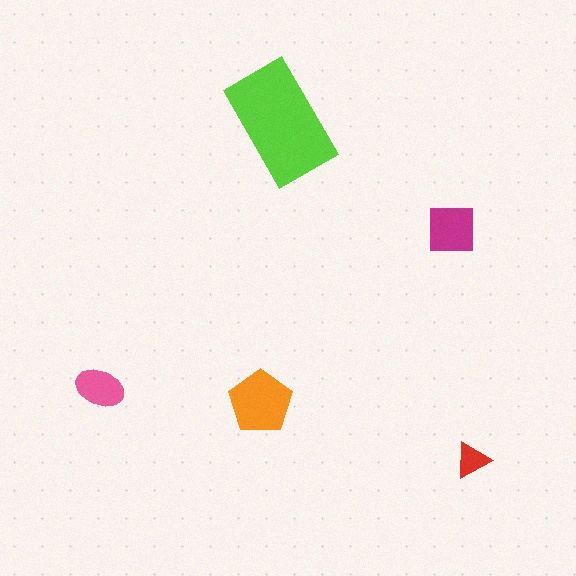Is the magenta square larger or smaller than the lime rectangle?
Smaller.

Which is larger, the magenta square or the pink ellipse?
The magenta square.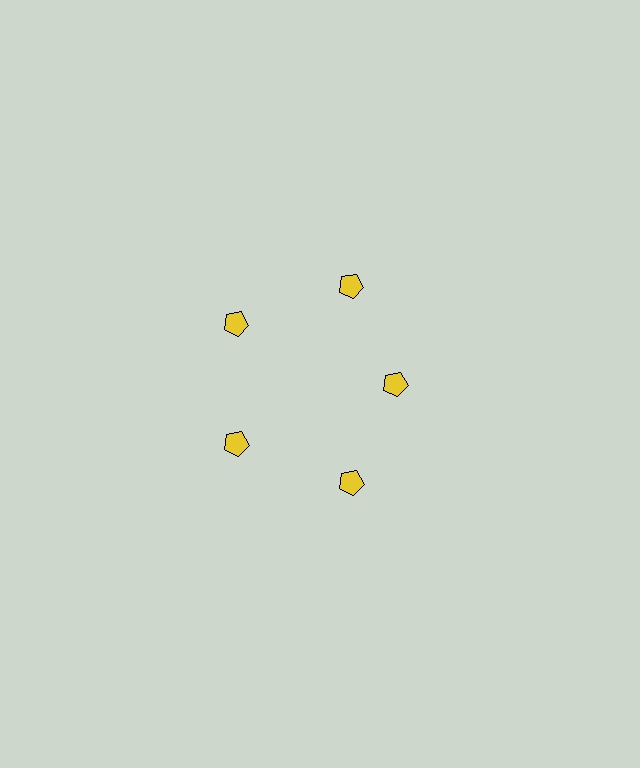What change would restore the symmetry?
The symmetry would be restored by moving it outward, back onto the ring so that all 5 pentagons sit at equal angles and equal distance from the center.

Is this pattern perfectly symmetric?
No. The 5 yellow pentagons are arranged in a ring, but one element near the 3 o'clock position is pulled inward toward the center, breaking the 5-fold rotational symmetry.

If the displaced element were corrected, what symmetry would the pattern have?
It would have 5-fold rotational symmetry — the pattern would map onto itself every 72 degrees.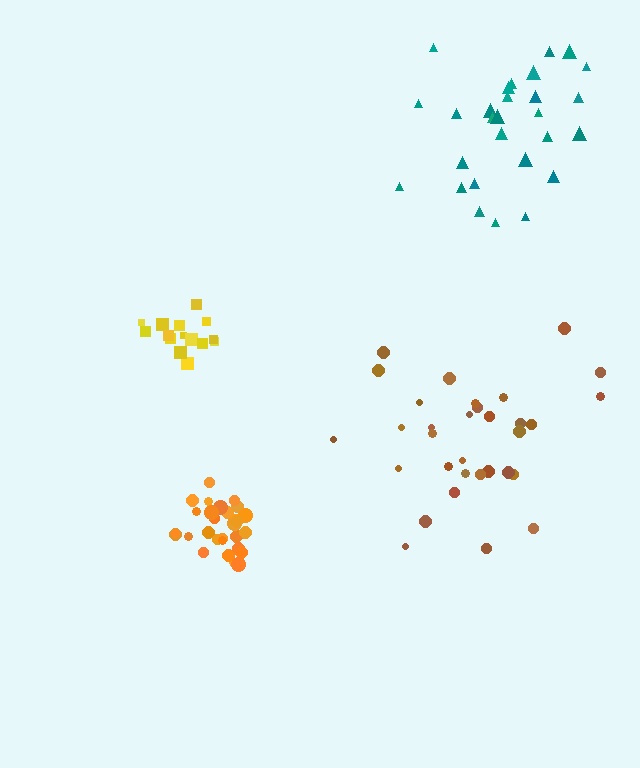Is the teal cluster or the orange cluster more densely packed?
Orange.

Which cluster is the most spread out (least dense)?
Brown.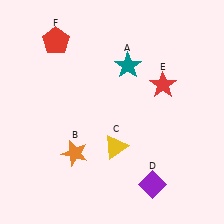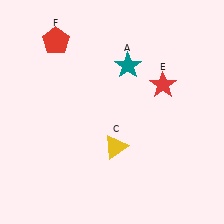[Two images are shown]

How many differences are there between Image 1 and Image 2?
There are 2 differences between the two images.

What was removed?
The orange star (B), the purple diamond (D) were removed in Image 2.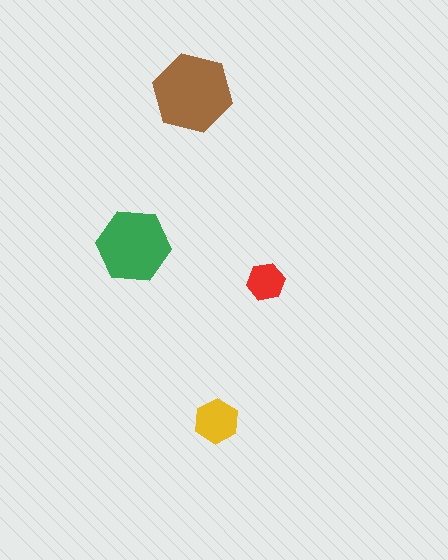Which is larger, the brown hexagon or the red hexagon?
The brown one.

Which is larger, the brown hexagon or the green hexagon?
The brown one.